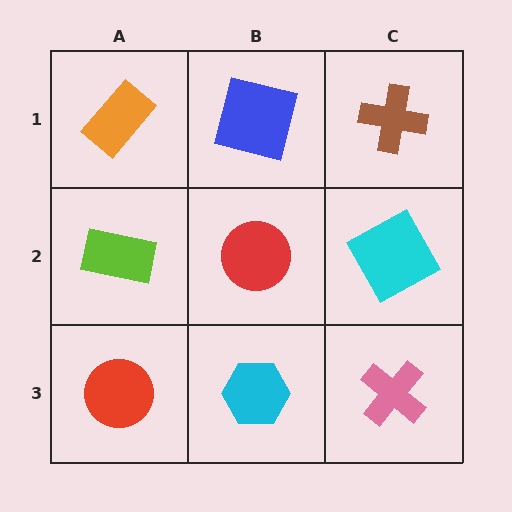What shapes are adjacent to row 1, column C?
A cyan square (row 2, column C), a blue square (row 1, column B).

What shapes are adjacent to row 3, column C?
A cyan square (row 2, column C), a cyan hexagon (row 3, column B).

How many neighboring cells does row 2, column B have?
4.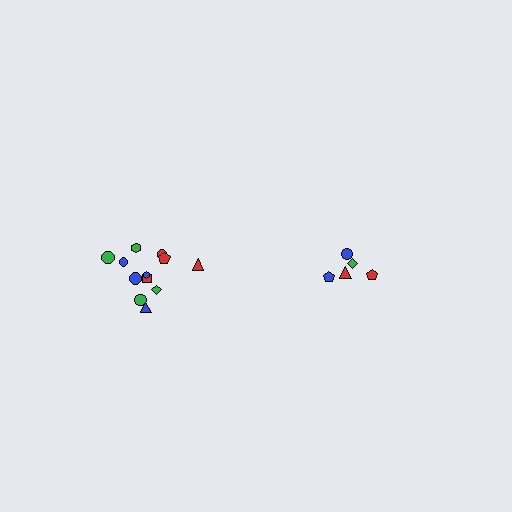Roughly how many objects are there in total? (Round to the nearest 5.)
Roughly 15 objects in total.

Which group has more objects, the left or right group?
The left group.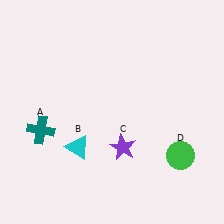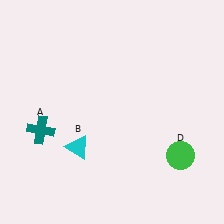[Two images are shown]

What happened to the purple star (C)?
The purple star (C) was removed in Image 2. It was in the bottom-right area of Image 1.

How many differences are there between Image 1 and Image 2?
There is 1 difference between the two images.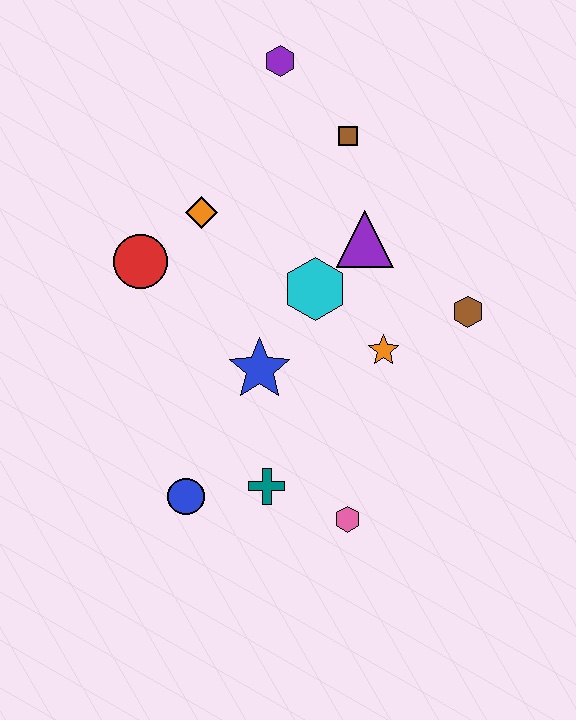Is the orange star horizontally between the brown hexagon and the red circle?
Yes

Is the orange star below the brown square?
Yes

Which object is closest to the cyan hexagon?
The purple triangle is closest to the cyan hexagon.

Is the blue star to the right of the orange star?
No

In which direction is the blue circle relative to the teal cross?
The blue circle is to the left of the teal cross.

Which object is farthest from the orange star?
The purple hexagon is farthest from the orange star.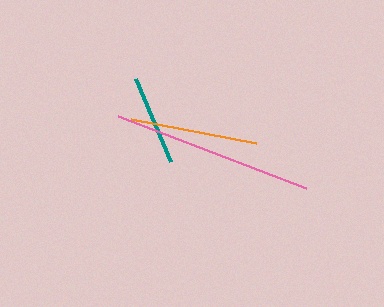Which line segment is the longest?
The pink line is the longest at approximately 202 pixels.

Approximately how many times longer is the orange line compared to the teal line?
The orange line is approximately 1.4 times the length of the teal line.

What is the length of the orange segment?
The orange segment is approximately 127 pixels long.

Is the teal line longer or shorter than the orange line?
The orange line is longer than the teal line.